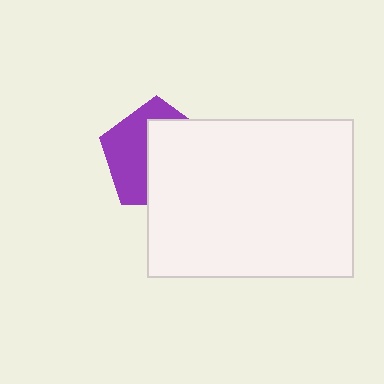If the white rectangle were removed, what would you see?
You would see the complete purple pentagon.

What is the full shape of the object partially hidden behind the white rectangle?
The partially hidden object is a purple pentagon.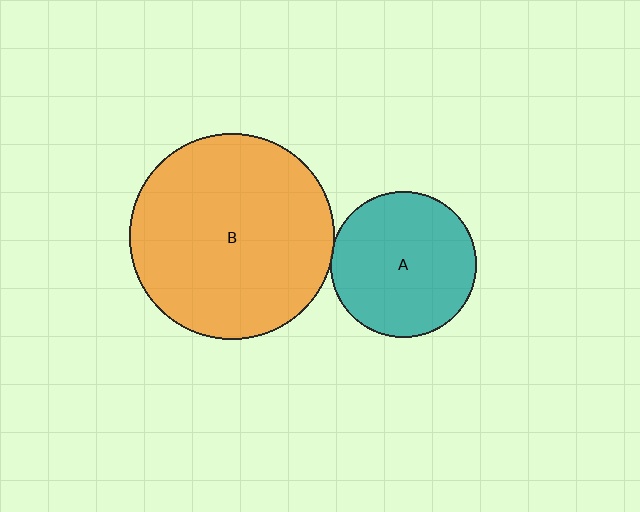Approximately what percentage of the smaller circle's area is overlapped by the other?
Approximately 5%.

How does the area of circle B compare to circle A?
Approximately 2.0 times.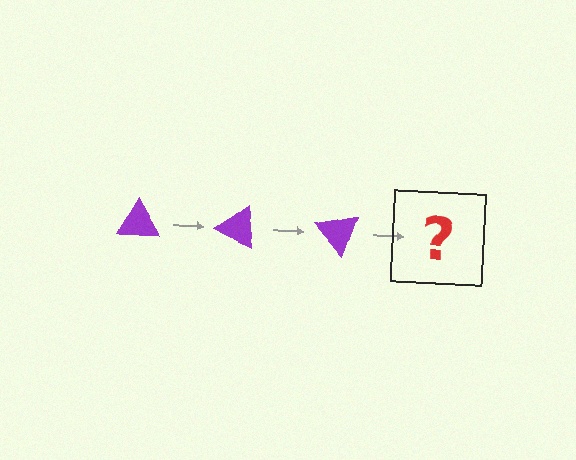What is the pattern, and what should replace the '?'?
The pattern is that the triangle rotates 25 degrees each step. The '?' should be a purple triangle rotated 75 degrees.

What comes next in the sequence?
The next element should be a purple triangle rotated 75 degrees.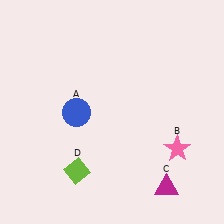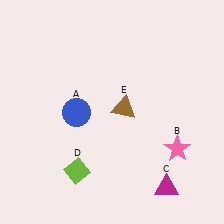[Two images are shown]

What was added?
A brown triangle (E) was added in Image 2.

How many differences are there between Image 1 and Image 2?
There is 1 difference between the two images.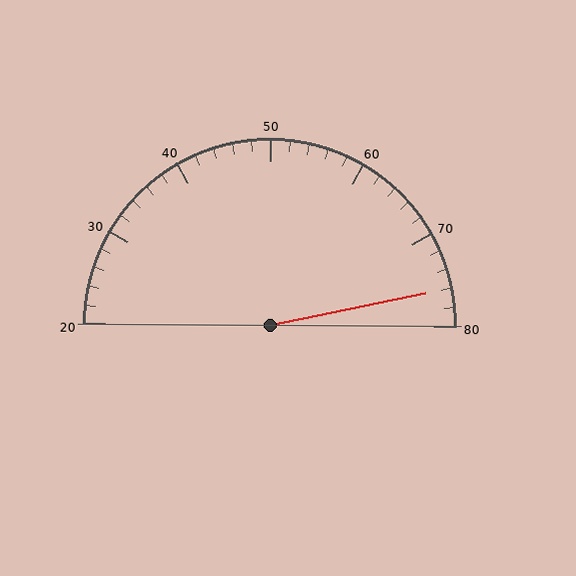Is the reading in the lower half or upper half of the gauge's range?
The reading is in the upper half of the range (20 to 80).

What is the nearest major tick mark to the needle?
The nearest major tick mark is 80.